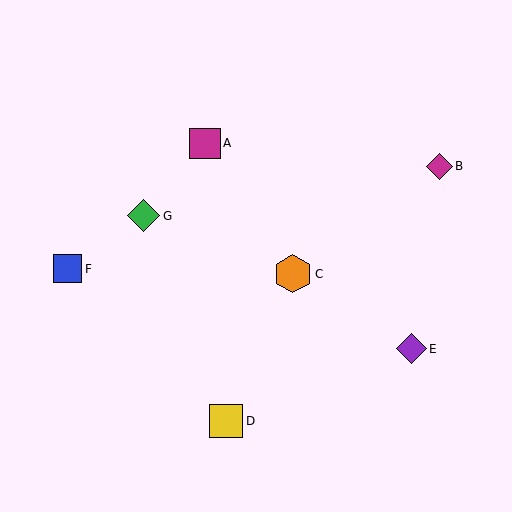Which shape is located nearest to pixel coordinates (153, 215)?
The green diamond (labeled G) at (144, 216) is nearest to that location.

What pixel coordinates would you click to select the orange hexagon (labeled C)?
Click at (293, 274) to select the orange hexagon C.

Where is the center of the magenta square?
The center of the magenta square is at (205, 143).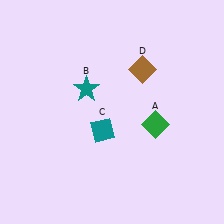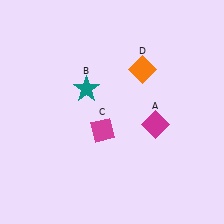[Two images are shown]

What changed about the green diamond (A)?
In Image 1, A is green. In Image 2, it changed to magenta.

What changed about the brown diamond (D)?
In Image 1, D is brown. In Image 2, it changed to orange.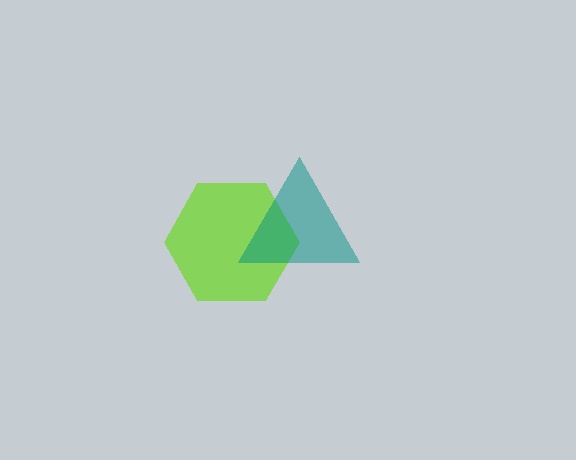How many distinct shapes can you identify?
There are 2 distinct shapes: a lime hexagon, a teal triangle.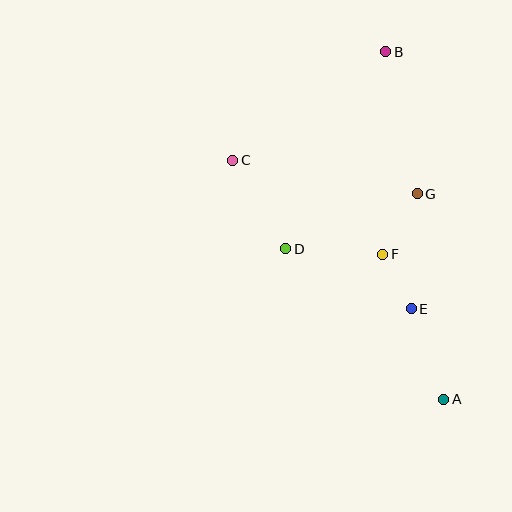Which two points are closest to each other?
Points E and F are closest to each other.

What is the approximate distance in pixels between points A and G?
The distance between A and G is approximately 207 pixels.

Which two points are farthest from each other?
Points A and B are farthest from each other.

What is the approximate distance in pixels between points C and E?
The distance between C and E is approximately 232 pixels.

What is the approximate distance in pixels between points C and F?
The distance between C and F is approximately 177 pixels.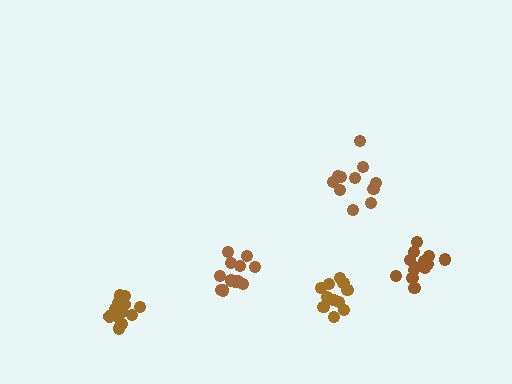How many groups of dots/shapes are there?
There are 5 groups.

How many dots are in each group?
Group 1: 11 dots, Group 2: 12 dots, Group 3: 15 dots, Group 4: 15 dots, Group 5: 11 dots (64 total).